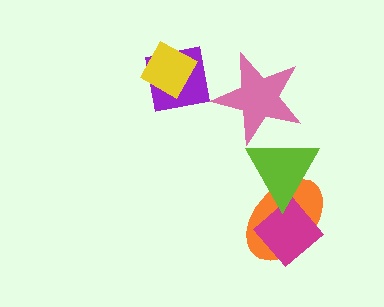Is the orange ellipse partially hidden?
Yes, it is partially covered by another shape.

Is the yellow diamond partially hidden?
No, no other shape covers it.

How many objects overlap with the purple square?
1 object overlaps with the purple square.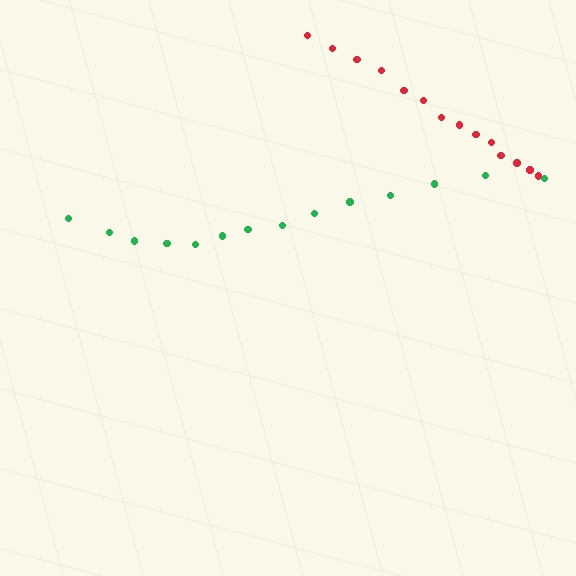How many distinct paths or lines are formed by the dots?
There are 2 distinct paths.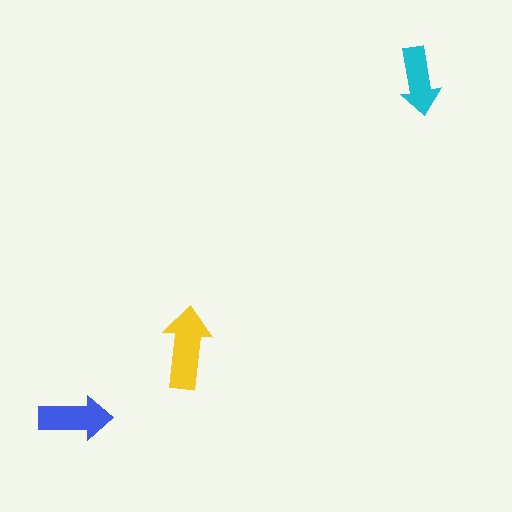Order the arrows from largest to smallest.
the yellow one, the blue one, the cyan one.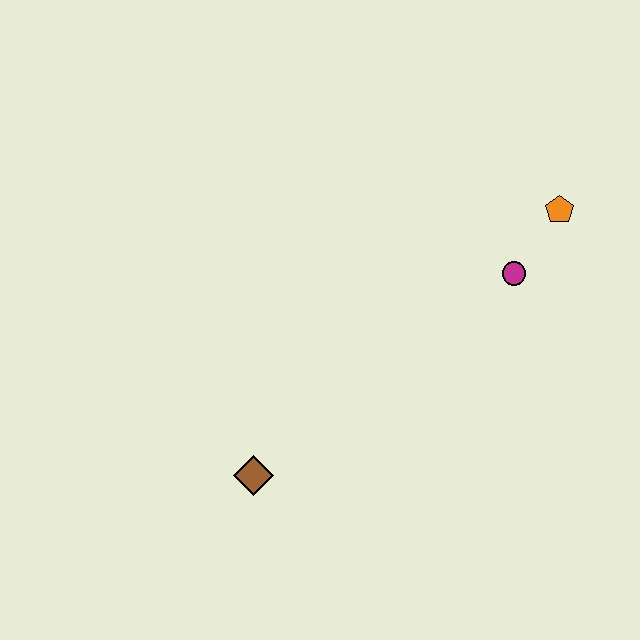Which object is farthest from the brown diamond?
The orange pentagon is farthest from the brown diamond.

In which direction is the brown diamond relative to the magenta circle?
The brown diamond is to the left of the magenta circle.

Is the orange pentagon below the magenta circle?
No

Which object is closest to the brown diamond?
The magenta circle is closest to the brown diamond.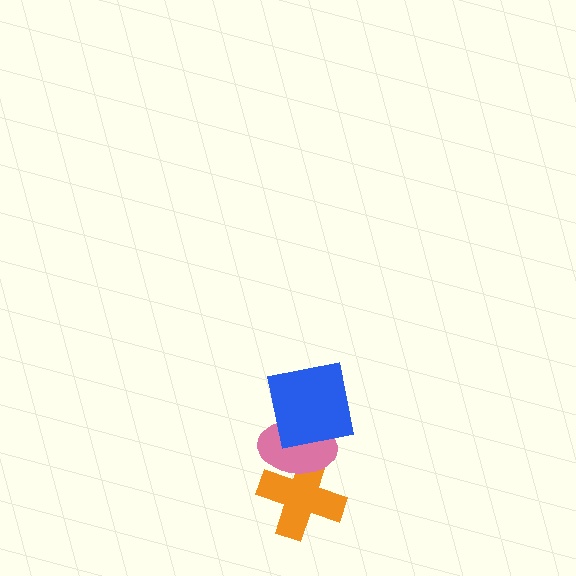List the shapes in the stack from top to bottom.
From top to bottom: the blue square, the pink ellipse, the orange cross.